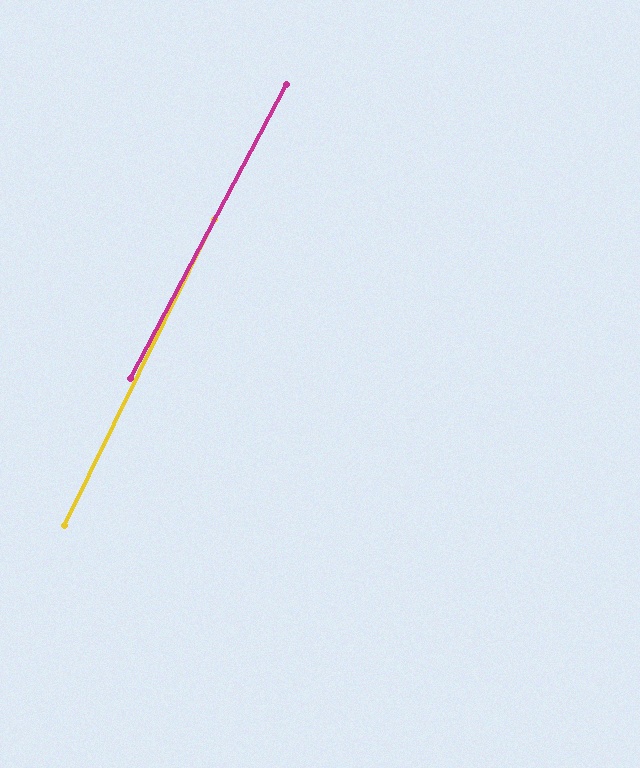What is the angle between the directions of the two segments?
Approximately 2 degrees.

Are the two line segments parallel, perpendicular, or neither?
Parallel — their directions differ by only 1.8°.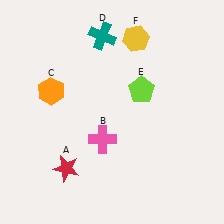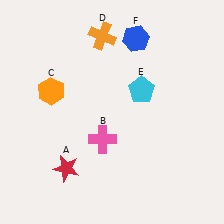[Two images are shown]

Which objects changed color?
D changed from teal to orange. E changed from lime to cyan. F changed from yellow to blue.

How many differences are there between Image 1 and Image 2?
There are 3 differences between the two images.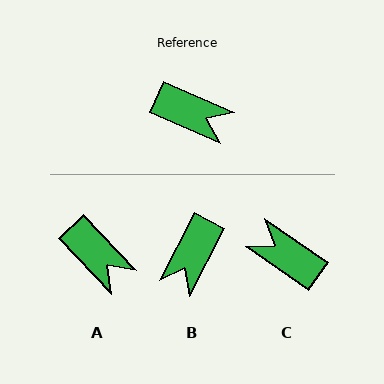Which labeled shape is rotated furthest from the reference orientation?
C, about 169 degrees away.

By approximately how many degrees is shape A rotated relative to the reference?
Approximately 23 degrees clockwise.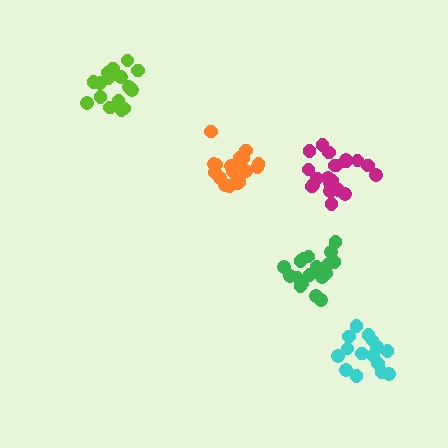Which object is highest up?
The lime cluster is topmost.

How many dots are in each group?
Group 1: 15 dots, Group 2: 19 dots, Group 3: 21 dots, Group 4: 19 dots, Group 5: 16 dots (90 total).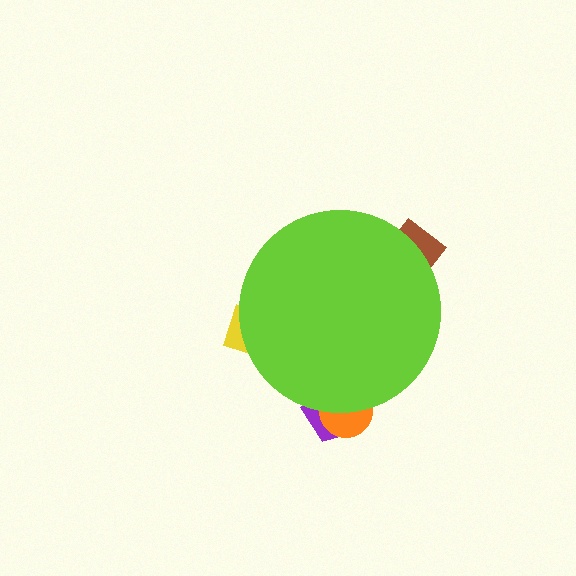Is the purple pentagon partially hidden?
Yes, the purple pentagon is partially hidden behind the lime circle.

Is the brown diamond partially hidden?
Yes, the brown diamond is partially hidden behind the lime circle.